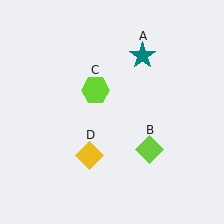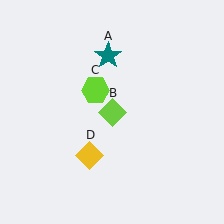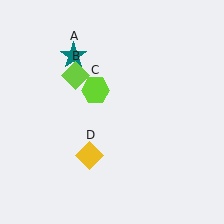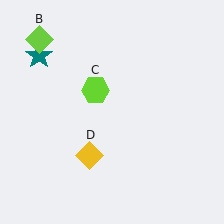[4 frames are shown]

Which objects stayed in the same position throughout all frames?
Lime hexagon (object C) and yellow diamond (object D) remained stationary.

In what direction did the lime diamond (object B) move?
The lime diamond (object B) moved up and to the left.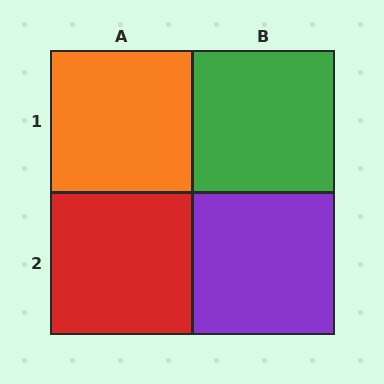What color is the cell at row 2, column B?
Purple.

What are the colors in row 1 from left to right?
Orange, green.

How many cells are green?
1 cell is green.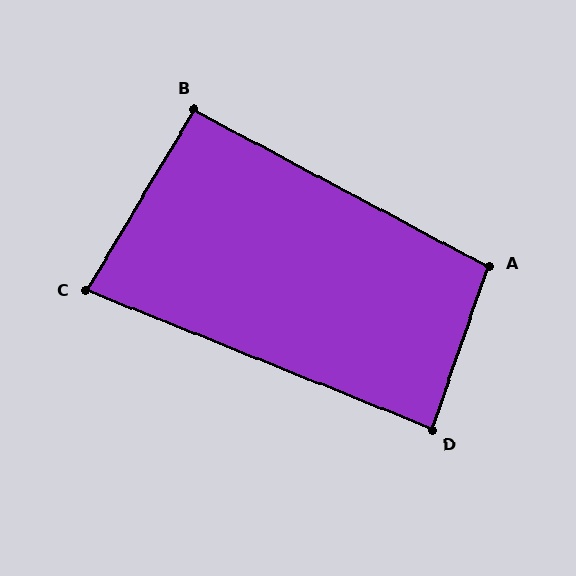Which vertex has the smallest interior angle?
C, at approximately 81 degrees.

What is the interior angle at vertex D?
Approximately 87 degrees (approximately right).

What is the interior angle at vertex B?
Approximately 93 degrees (approximately right).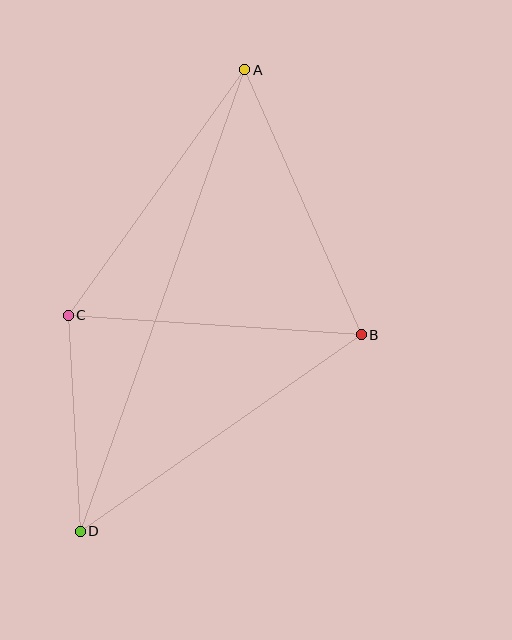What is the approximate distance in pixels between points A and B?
The distance between A and B is approximately 289 pixels.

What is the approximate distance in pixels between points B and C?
The distance between B and C is approximately 293 pixels.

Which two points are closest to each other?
Points C and D are closest to each other.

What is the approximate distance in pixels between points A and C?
The distance between A and C is approximately 302 pixels.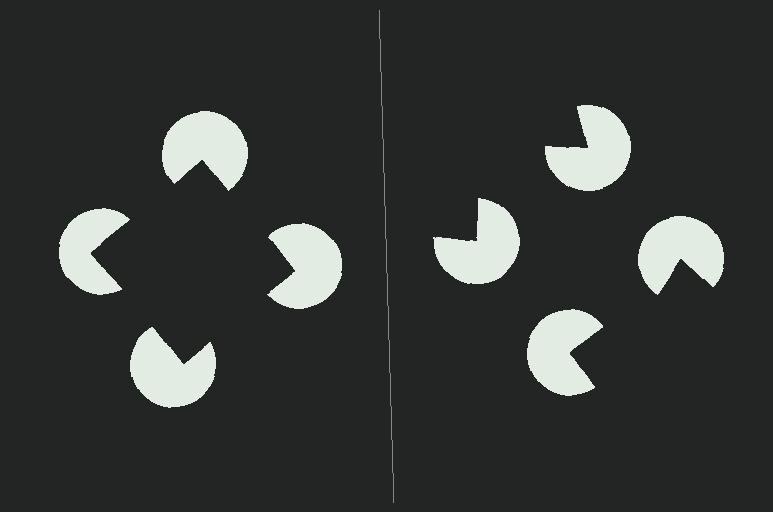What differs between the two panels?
The pac-man discs are positioned identically on both sides; only the wedge orientations differ. On the left they align to a square; on the right they are misaligned.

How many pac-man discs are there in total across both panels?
8 — 4 on each side.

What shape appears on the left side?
An illusory square.